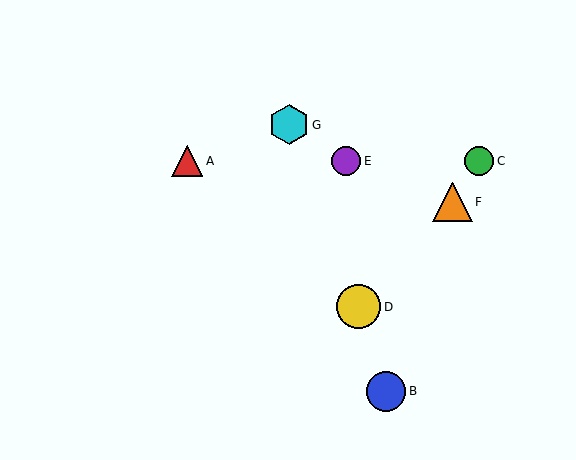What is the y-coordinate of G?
Object G is at y≈125.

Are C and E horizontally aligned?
Yes, both are at y≈161.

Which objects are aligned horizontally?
Objects A, C, E are aligned horizontally.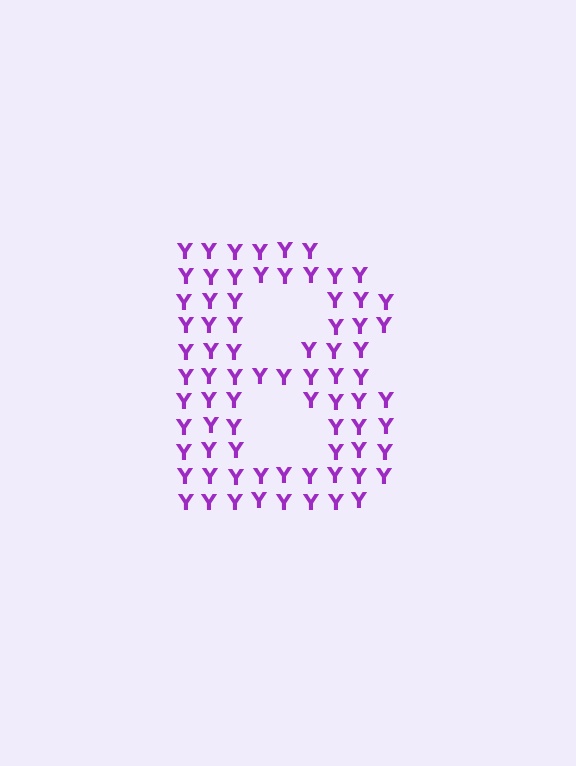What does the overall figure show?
The overall figure shows the letter B.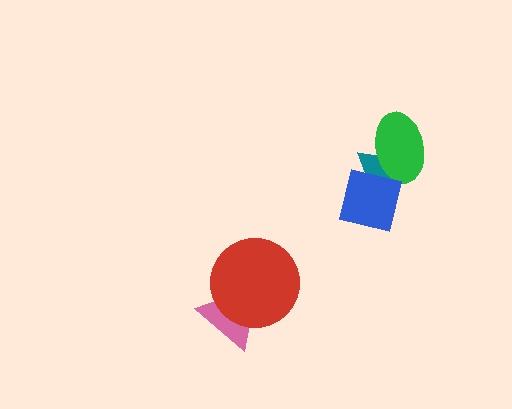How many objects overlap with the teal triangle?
2 objects overlap with the teal triangle.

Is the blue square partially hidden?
No, no other shape covers it.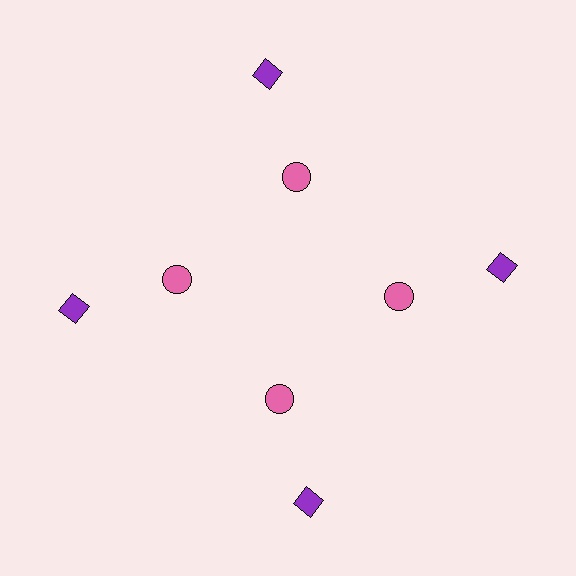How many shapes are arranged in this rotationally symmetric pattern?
There are 8 shapes, arranged in 4 groups of 2.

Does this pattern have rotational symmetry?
Yes, this pattern has 4-fold rotational symmetry. It looks the same after rotating 90 degrees around the center.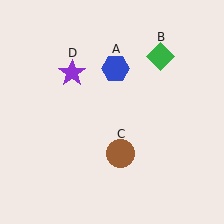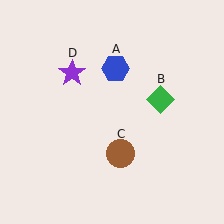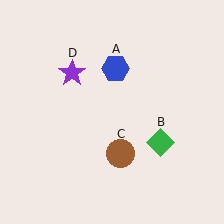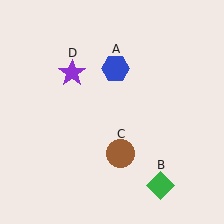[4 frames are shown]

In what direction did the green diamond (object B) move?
The green diamond (object B) moved down.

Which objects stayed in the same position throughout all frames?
Blue hexagon (object A) and brown circle (object C) and purple star (object D) remained stationary.